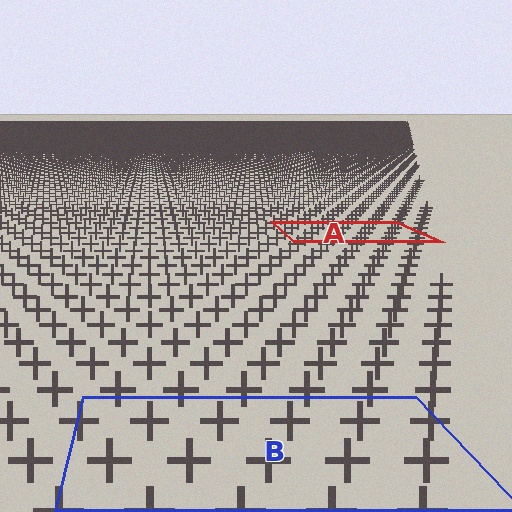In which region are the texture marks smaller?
The texture marks are smaller in region A, because it is farther away.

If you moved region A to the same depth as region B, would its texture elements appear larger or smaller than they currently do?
They would appear larger. At a closer depth, the same texture elements are projected at a bigger on-screen size.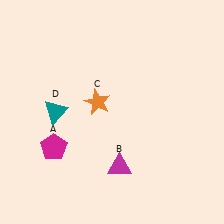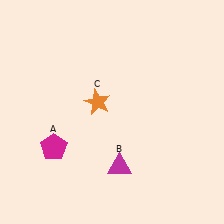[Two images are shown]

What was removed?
The teal triangle (D) was removed in Image 2.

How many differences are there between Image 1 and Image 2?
There is 1 difference between the two images.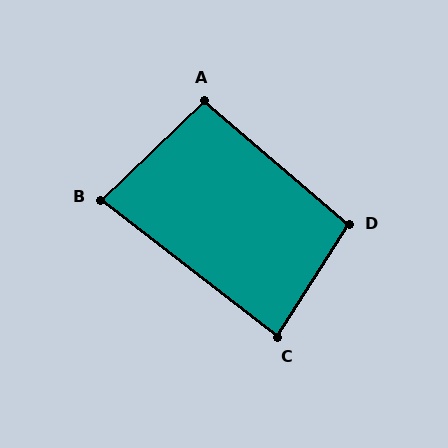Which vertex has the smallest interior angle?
B, at approximately 82 degrees.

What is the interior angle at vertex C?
Approximately 85 degrees (acute).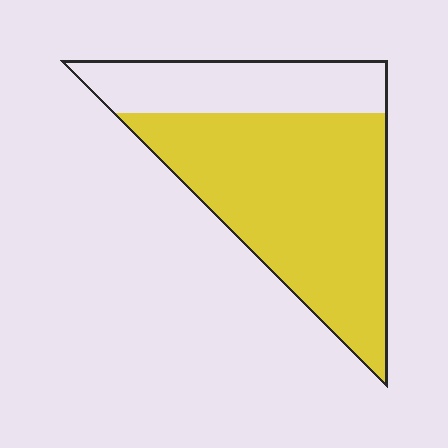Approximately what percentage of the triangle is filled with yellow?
Approximately 70%.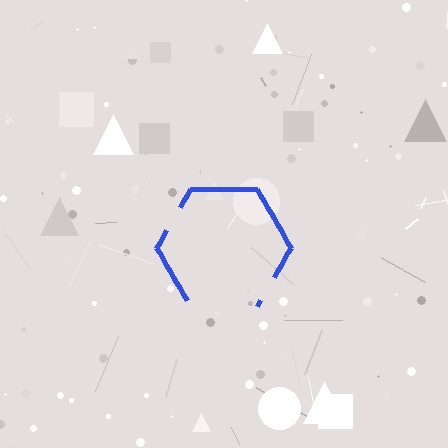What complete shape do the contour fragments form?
The contour fragments form a hexagon.